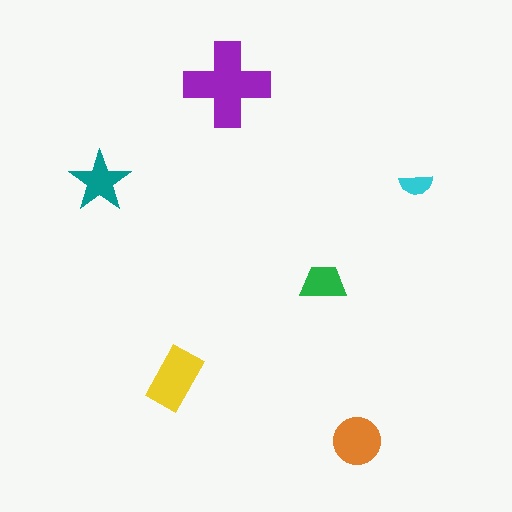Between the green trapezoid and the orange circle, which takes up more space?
The orange circle.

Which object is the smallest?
The cyan semicircle.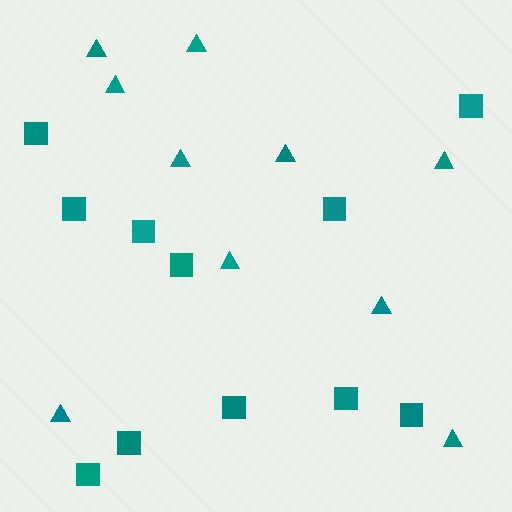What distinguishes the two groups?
There are 2 groups: one group of triangles (10) and one group of squares (11).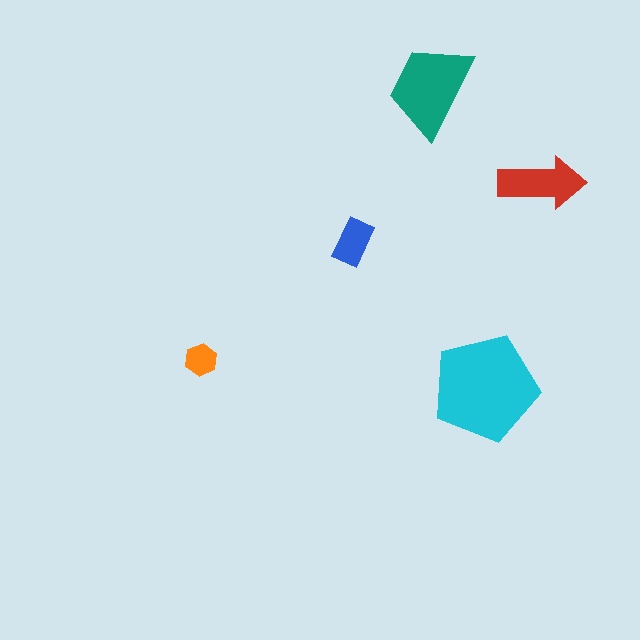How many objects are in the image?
There are 5 objects in the image.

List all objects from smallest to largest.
The orange hexagon, the blue rectangle, the red arrow, the teal trapezoid, the cyan pentagon.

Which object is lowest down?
The cyan pentagon is bottommost.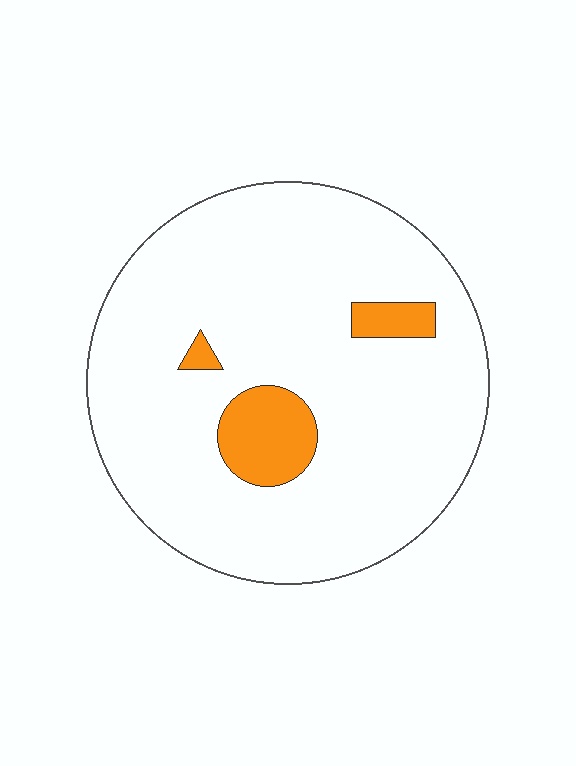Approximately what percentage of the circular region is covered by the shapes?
Approximately 10%.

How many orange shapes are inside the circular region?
3.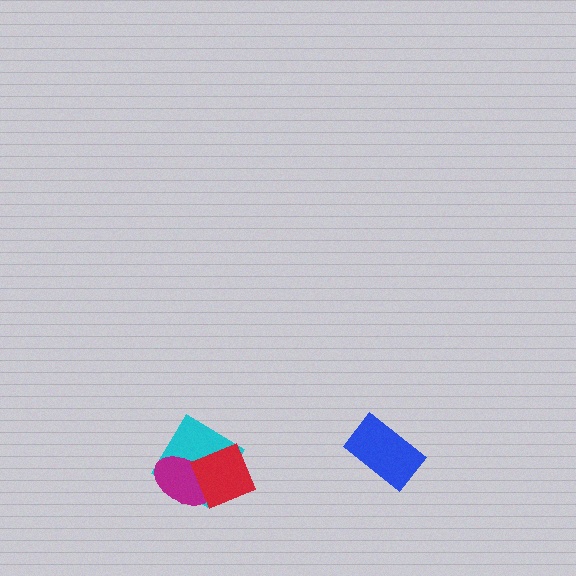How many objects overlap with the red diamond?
2 objects overlap with the red diamond.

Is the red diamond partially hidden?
No, no other shape covers it.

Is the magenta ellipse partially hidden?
Yes, it is partially covered by another shape.